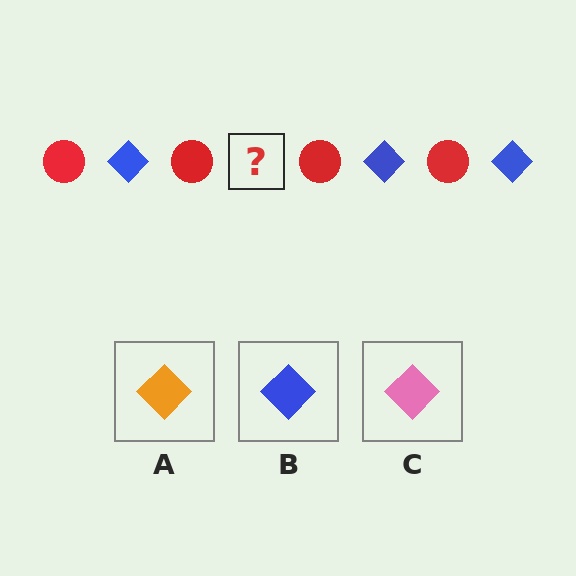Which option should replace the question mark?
Option B.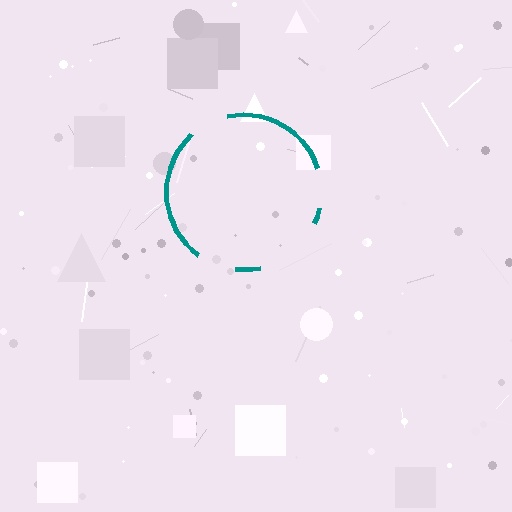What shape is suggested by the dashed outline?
The dashed outline suggests a circle.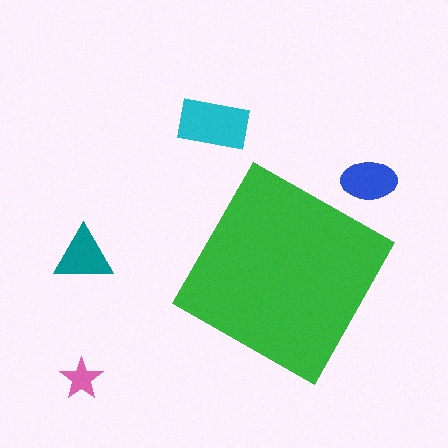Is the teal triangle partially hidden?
No, the teal triangle is fully visible.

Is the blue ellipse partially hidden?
No, the blue ellipse is fully visible.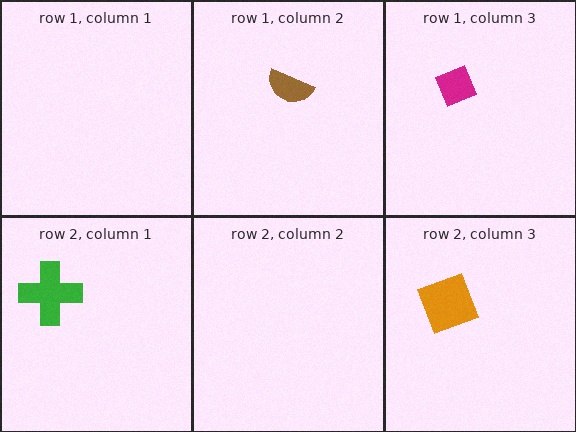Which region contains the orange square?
The row 2, column 3 region.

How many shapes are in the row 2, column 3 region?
1.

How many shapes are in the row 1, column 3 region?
1.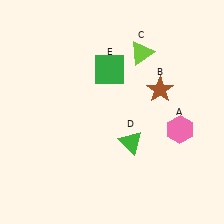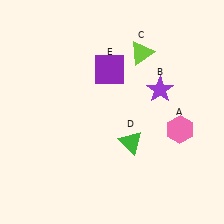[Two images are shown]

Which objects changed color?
B changed from brown to purple. E changed from green to purple.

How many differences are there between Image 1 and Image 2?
There are 2 differences between the two images.